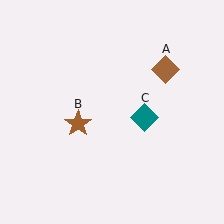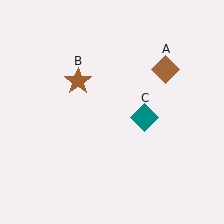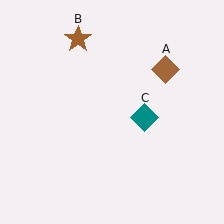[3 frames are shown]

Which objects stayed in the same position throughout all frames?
Brown diamond (object A) and teal diamond (object C) remained stationary.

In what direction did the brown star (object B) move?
The brown star (object B) moved up.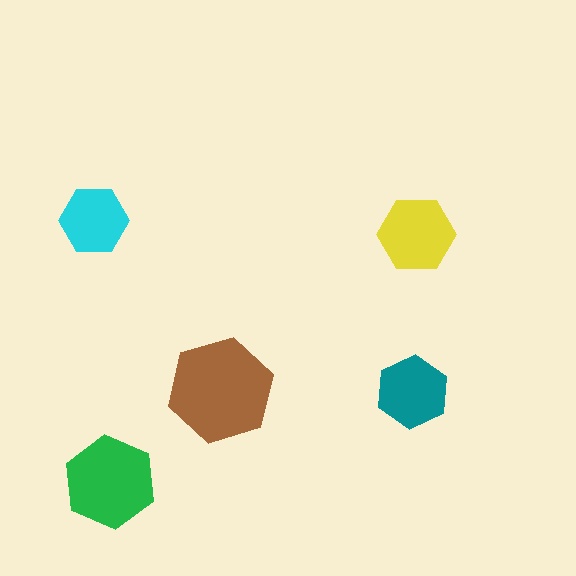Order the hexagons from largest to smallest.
the brown one, the green one, the yellow one, the teal one, the cyan one.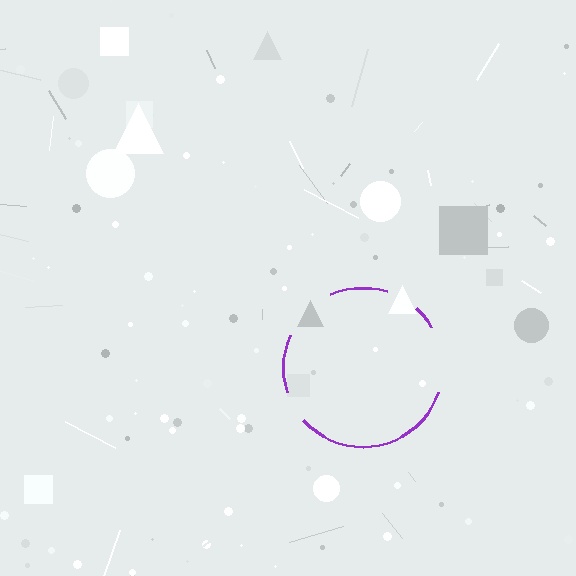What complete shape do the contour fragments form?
The contour fragments form a circle.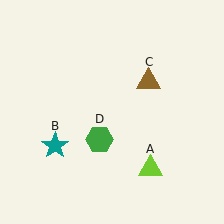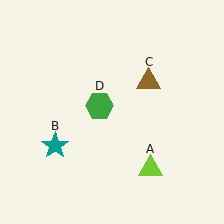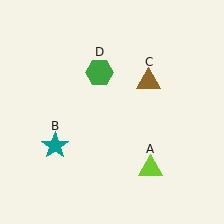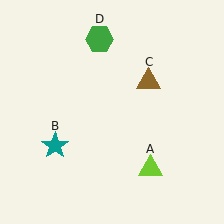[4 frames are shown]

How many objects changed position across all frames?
1 object changed position: green hexagon (object D).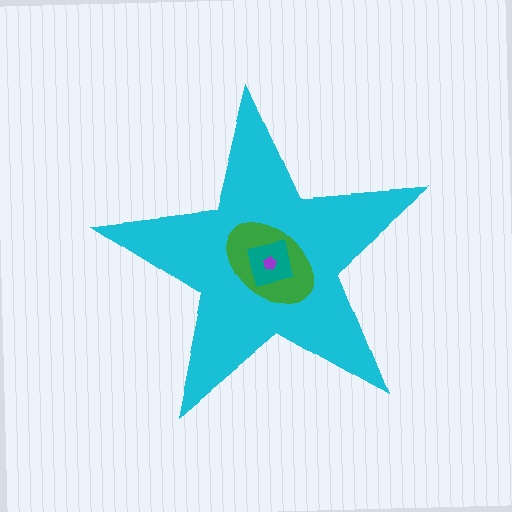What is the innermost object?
The purple pentagon.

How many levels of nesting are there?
4.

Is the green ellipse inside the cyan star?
Yes.